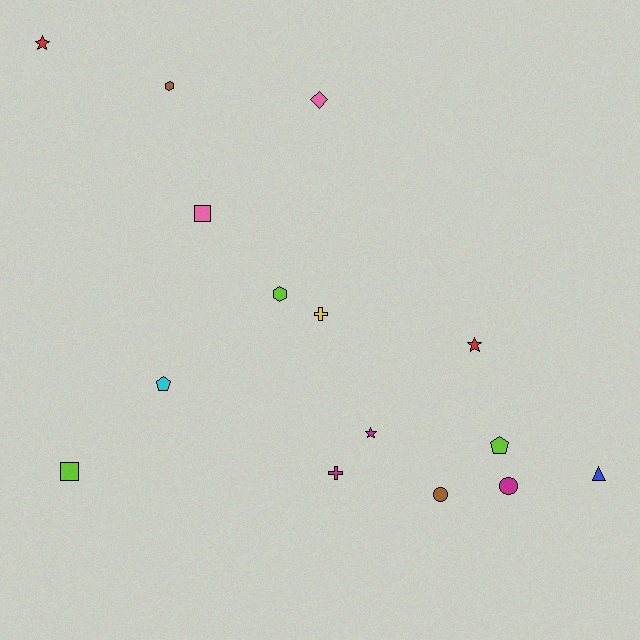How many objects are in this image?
There are 15 objects.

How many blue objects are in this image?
There is 1 blue object.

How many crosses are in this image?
There are 2 crosses.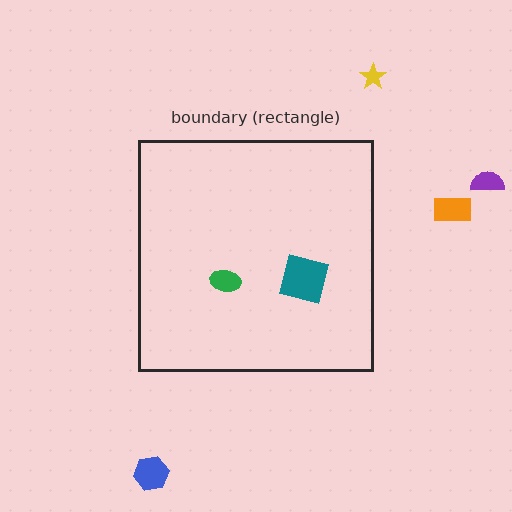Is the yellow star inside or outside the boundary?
Outside.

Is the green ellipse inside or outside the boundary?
Inside.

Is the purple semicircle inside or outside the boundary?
Outside.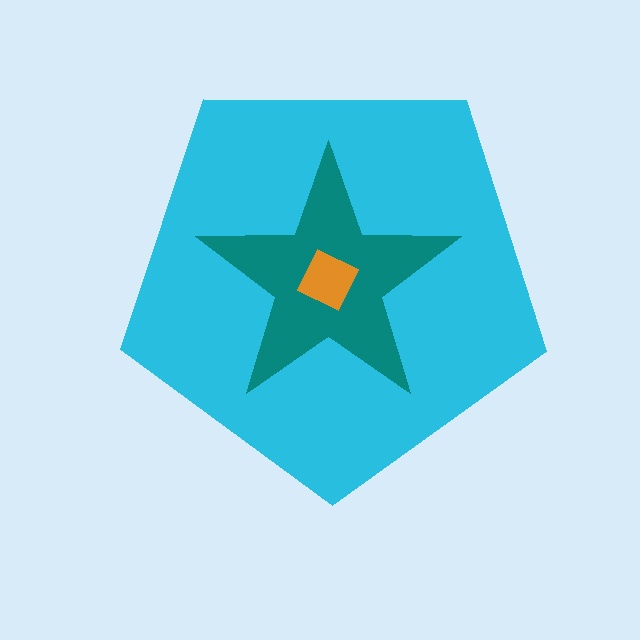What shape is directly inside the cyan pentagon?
The teal star.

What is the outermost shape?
The cyan pentagon.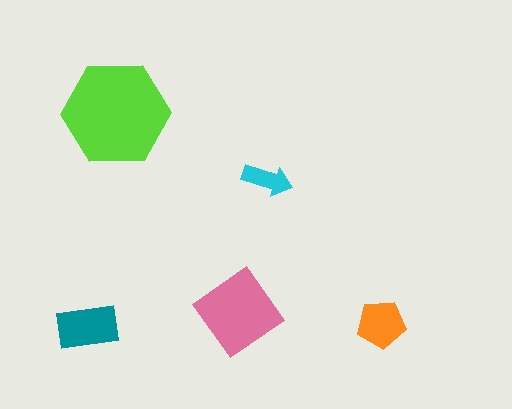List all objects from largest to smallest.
The lime hexagon, the pink diamond, the teal rectangle, the orange pentagon, the cyan arrow.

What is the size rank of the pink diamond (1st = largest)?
2nd.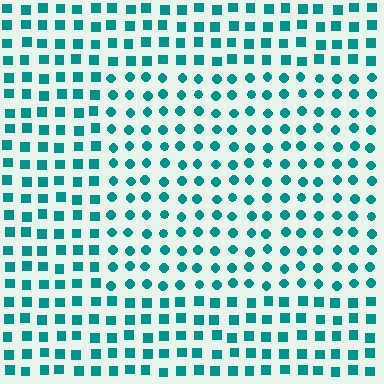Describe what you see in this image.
The image is filled with small teal elements arranged in a uniform grid. A rectangle-shaped region contains circles, while the surrounding area contains squares. The boundary is defined purely by the change in element shape.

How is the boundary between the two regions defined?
The boundary is defined by a change in element shape: circles inside vs. squares outside. All elements share the same color and spacing.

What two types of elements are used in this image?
The image uses circles inside the rectangle region and squares outside it.